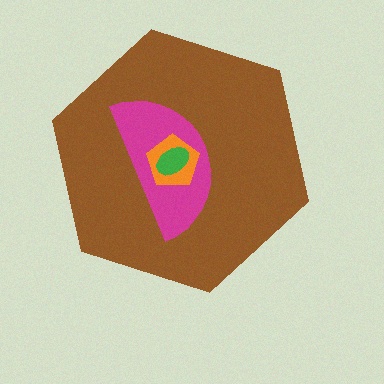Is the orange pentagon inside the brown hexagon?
Yes.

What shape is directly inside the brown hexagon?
The magenta semicircle.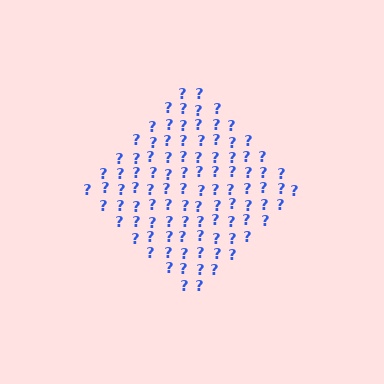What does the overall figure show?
The overall figure shows a diamond.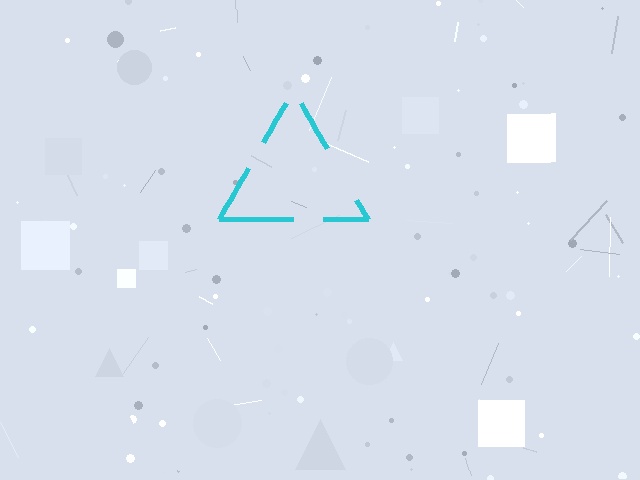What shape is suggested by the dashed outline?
The dashed outline suggests a triangle.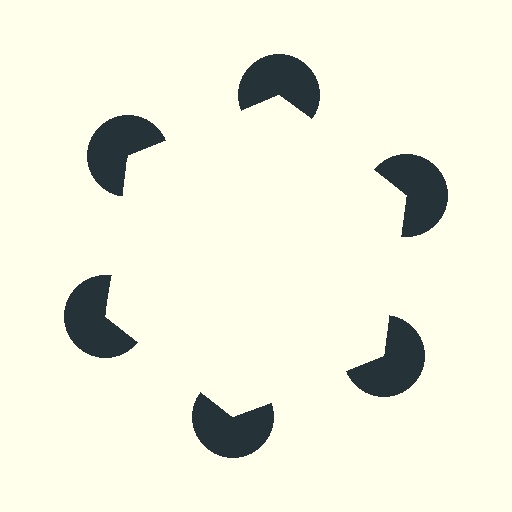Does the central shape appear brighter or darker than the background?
It typically appears slightly brighter than the background, even though no actual brightness change is drawn.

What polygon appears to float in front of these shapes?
An illusory hexagon — its edges are inferred from the aligned wedge cuts in the pac-man discs, not physically drawn.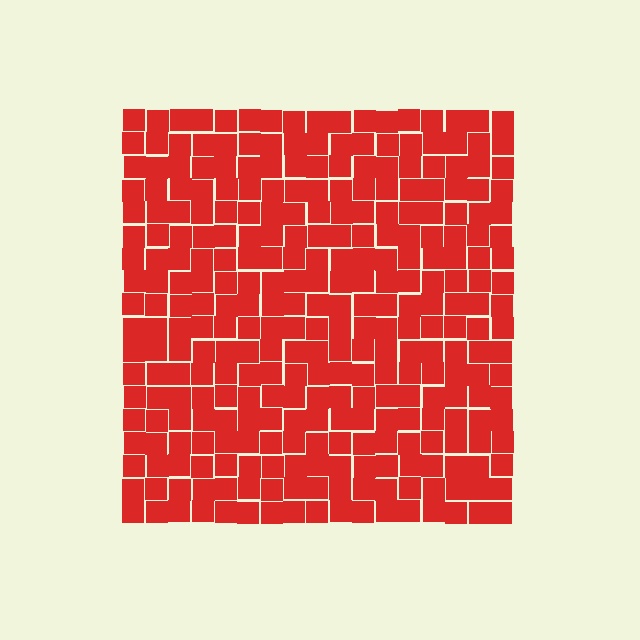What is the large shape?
The large shape is a square.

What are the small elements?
The small elements are squares.